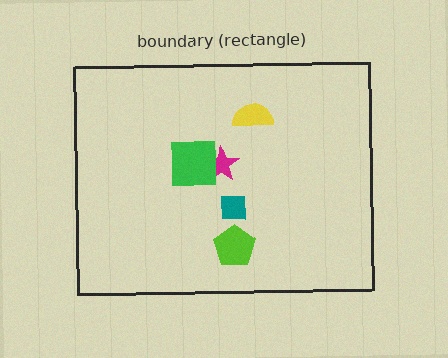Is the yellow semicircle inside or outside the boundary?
Inside.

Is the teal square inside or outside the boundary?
Inside.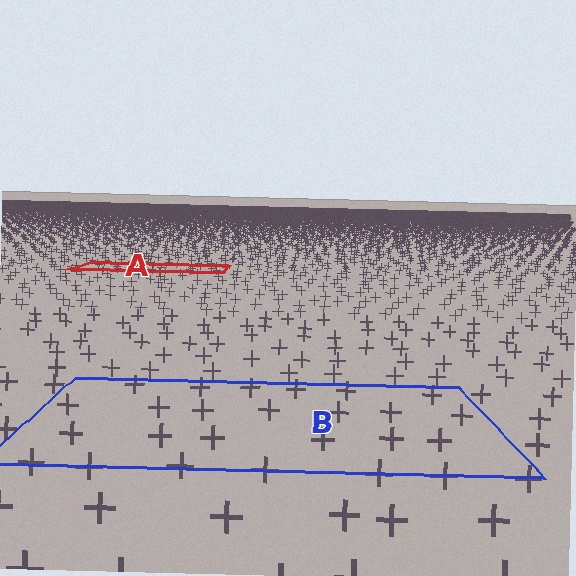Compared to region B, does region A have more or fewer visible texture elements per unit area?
Region A has more texture elements per unit area — they are packed more densely because it is farther away.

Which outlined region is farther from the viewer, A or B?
Region A is farther from the viewer — the texture elements inside it appear smaller and more densely packed.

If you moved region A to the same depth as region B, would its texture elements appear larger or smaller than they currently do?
They would appear larger. At a closer depth, the same texture elements are projected at a bigger on-screen size.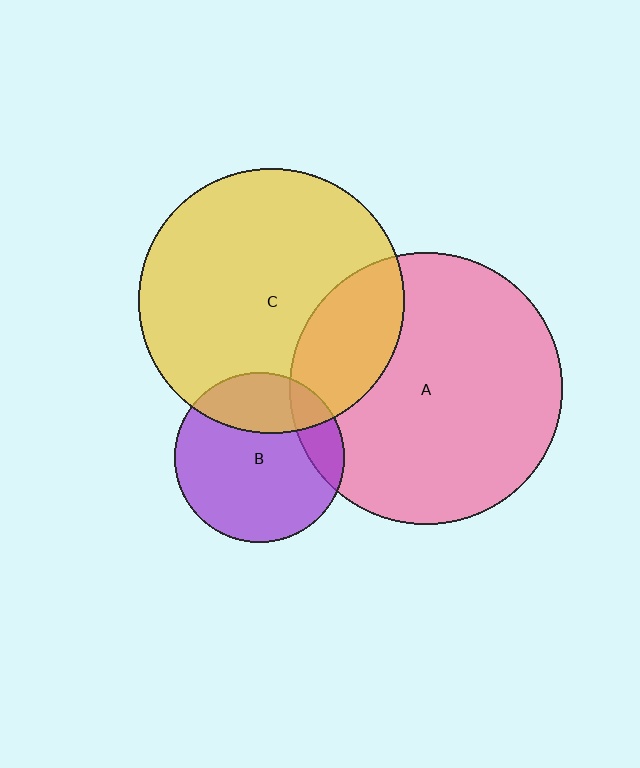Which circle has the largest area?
Circle A (pink).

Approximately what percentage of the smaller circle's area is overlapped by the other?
Approximately 15%.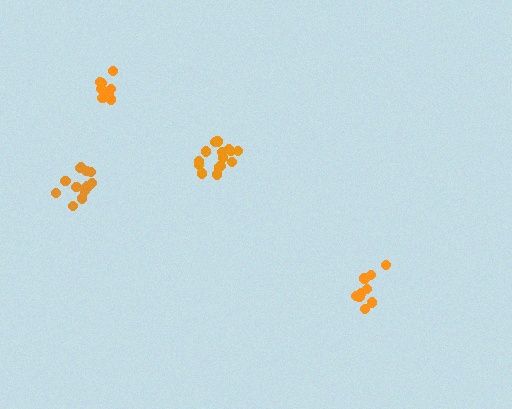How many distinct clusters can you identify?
There are 4 distinct clusters.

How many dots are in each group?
Group 1: 15 dots, Group 2: 13 dots, Group 3: 9 dots, Group 4: 10 dots (47 total).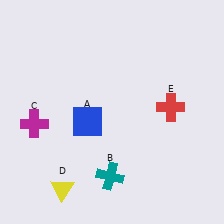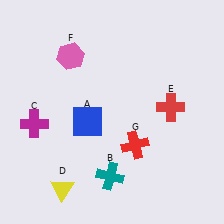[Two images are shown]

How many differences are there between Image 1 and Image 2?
There are 2 differences between the two images.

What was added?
A pink hexagon (F), a red cross (G) were added in Image 2.